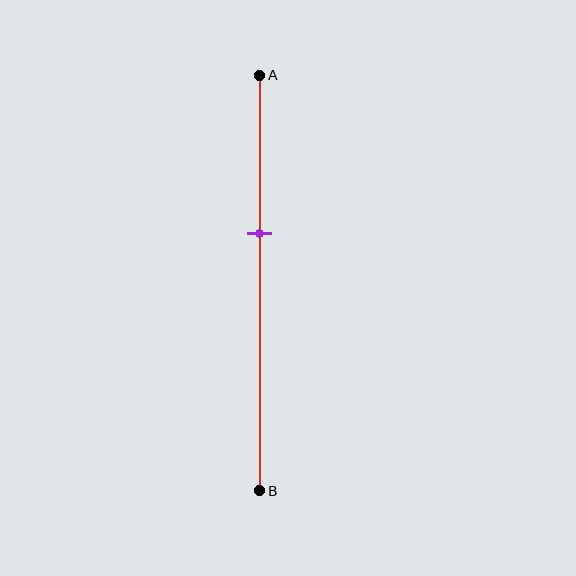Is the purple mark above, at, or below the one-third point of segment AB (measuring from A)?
The purple mark is below the one-third point of segment AB.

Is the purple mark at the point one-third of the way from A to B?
No, the mark is at about 40% from A, not at the 33% one-third point.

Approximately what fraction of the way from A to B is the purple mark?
The purple mark is approximately 40% of the way from A to B.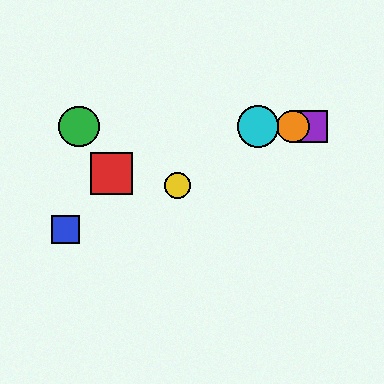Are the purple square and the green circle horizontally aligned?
Yes, both are at y≈126.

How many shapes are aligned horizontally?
4 shapes (the green circle, the purple square, the orange circle, the cyan circle) are aligned horizontally.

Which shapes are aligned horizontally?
The green circle, the purple square, the orange circle, the cyan circle are aligned horizontally.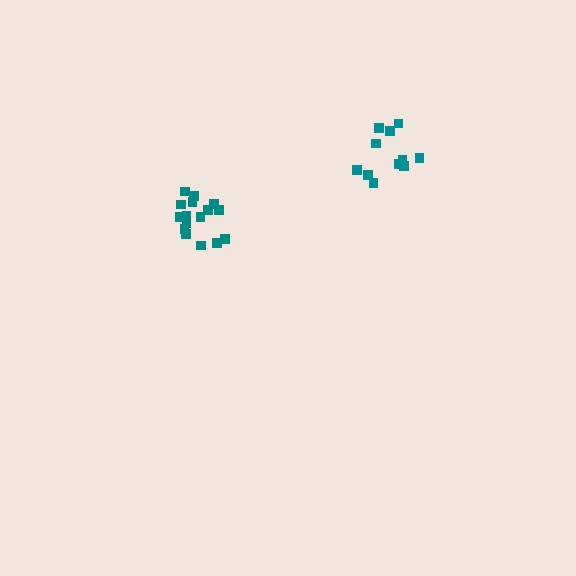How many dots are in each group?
Group 1: 16 dots, Group 2: 11 dots (27 total).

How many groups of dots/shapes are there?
There are 2 groups.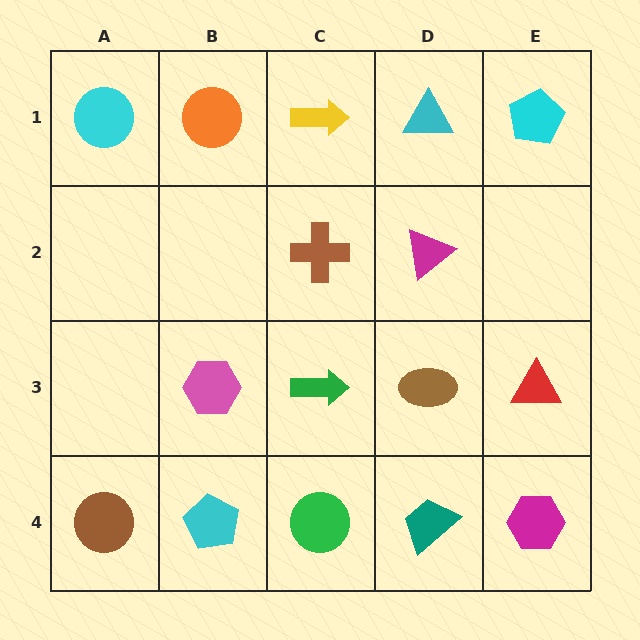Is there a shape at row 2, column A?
No, that cell is empty.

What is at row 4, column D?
A teal trapezoid.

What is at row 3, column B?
A pink hexagon.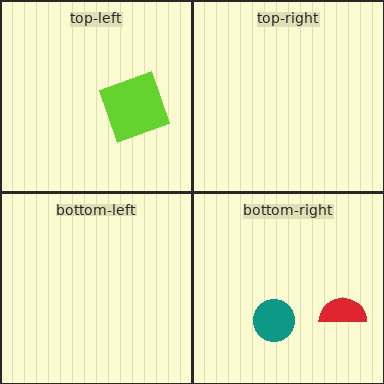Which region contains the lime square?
The top-left region.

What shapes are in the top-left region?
The lime square.